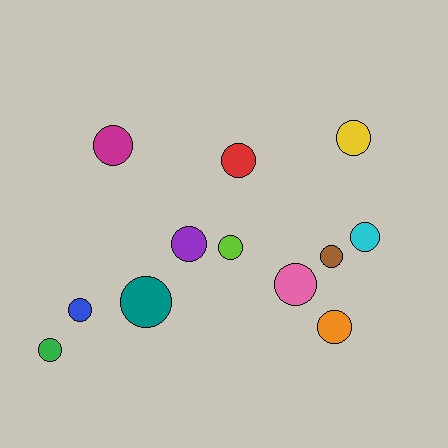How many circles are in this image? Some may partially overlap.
There are 12 circles.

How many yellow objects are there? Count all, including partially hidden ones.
There is 1 yellow object.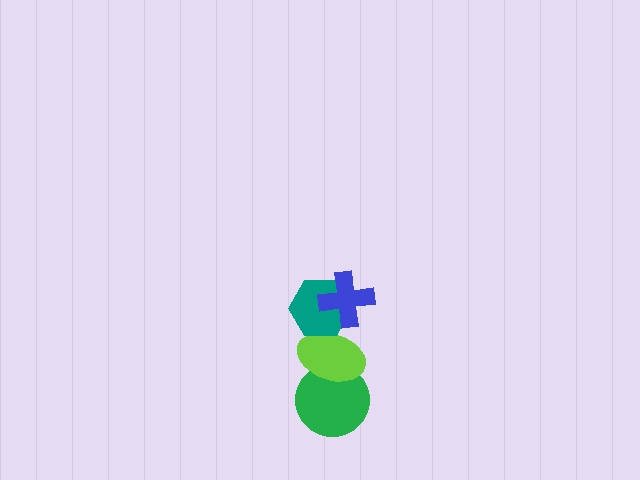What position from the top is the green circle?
The green circle is 4th from the top.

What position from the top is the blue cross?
The blue cross is 1st from the top.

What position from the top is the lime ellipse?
The lime ellipse is 3rd from the top.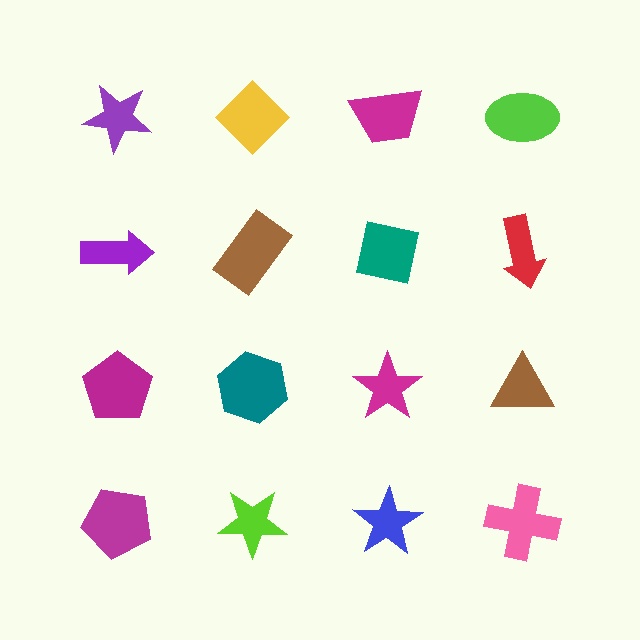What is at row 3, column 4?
A brown triangle.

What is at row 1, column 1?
A purple star.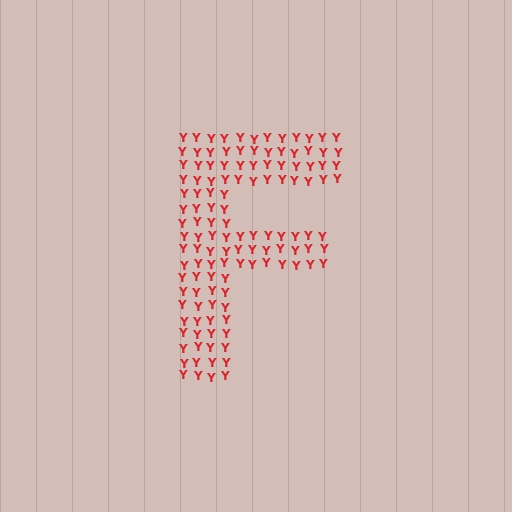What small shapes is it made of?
It is made of small letter Y's.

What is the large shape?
The large shape is the letter F.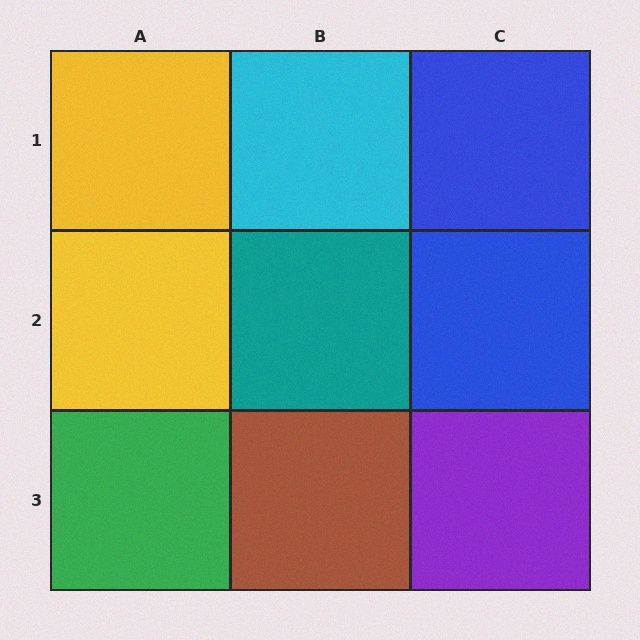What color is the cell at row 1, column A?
Yellow.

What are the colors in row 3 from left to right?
Green, brown, purple.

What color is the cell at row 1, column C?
Blue.